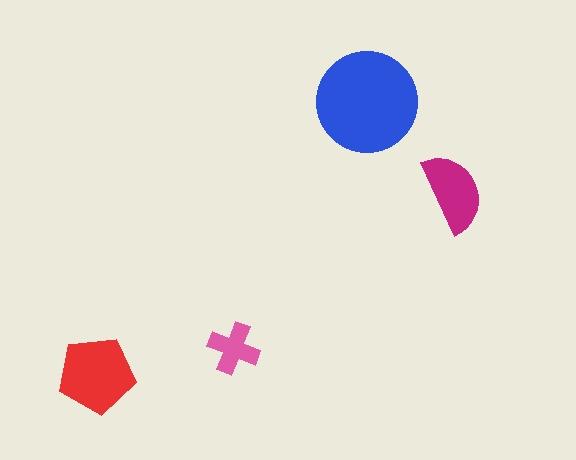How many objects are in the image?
There are 4 objects in the image.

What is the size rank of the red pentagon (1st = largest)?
2nd.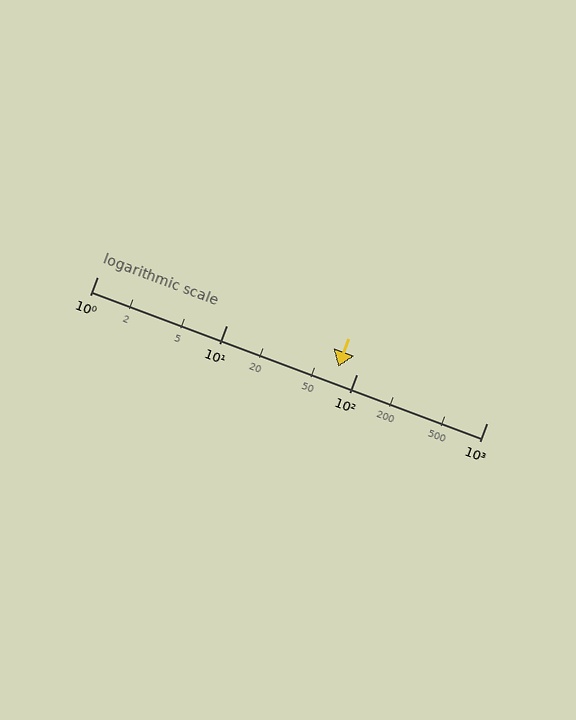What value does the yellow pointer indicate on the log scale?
The pointer indicates approximately 72.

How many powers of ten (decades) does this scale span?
The scale spans 3 decades, from 1 to 1000.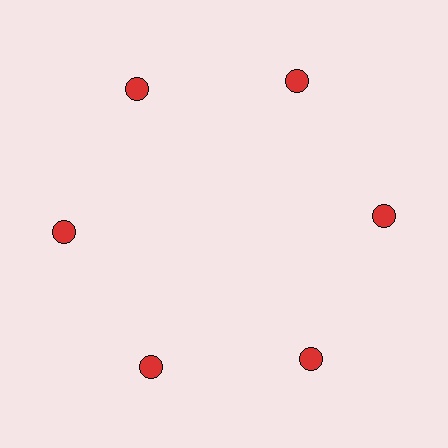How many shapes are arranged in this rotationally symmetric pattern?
There are 6 shapes, arranged in 6 groups of 1.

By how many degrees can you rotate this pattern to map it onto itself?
The pattern maps onto itself every 60 degrees of rotation.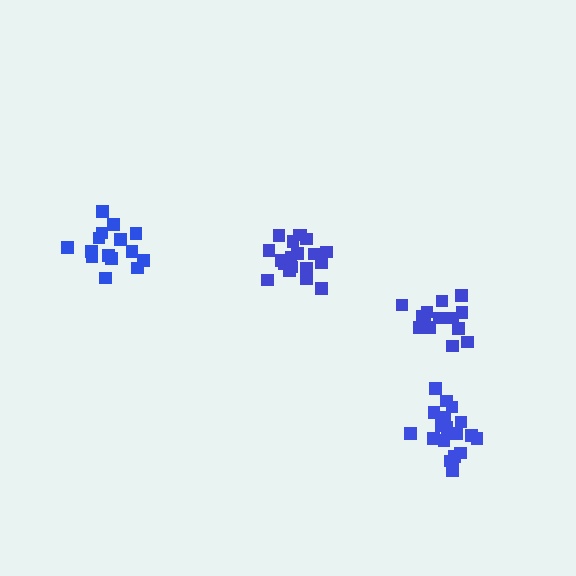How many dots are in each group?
Group 1: 19 dots, Group 2: 19 dots, Group 3: 15 dots, Group 4: 14 dots (67 total).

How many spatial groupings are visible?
There are 4 spatial groupings.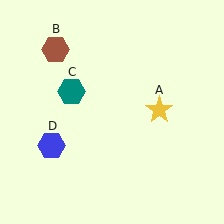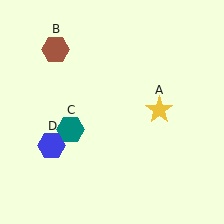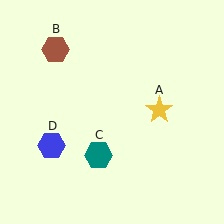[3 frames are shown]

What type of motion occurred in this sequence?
The teal hexagon (object C) rotated counterclockwise around the center of the scene.